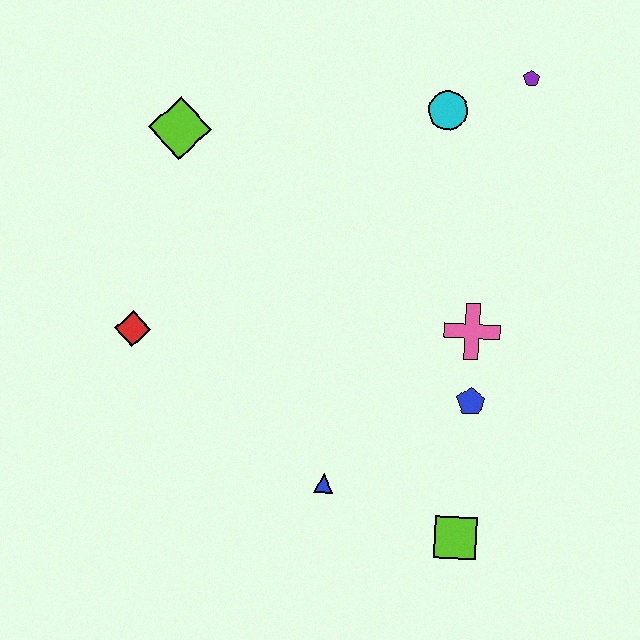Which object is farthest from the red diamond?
The purple pentagon is farthest from the red diamond.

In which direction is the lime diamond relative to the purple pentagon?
The lime diamond is to the left of the purple pentagon.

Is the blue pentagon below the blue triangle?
No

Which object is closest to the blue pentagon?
The pink cross is closest to the blue pentagon.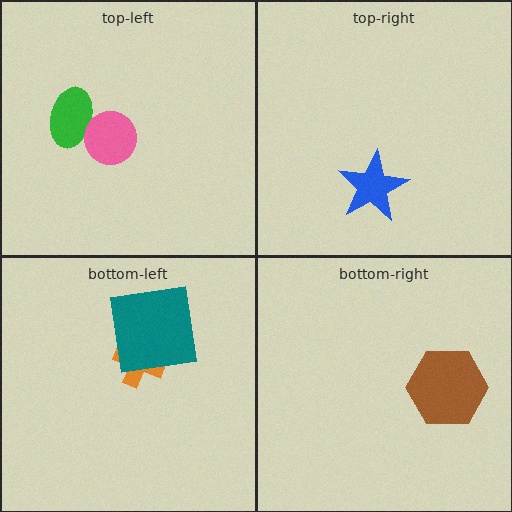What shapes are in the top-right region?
The blue star.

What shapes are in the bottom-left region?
The orange cross, the teal square.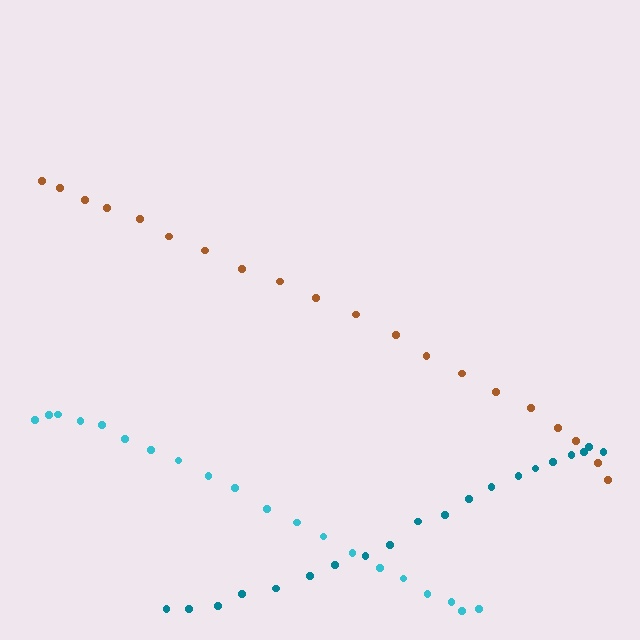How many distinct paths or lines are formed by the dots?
There are 3 distinct paths.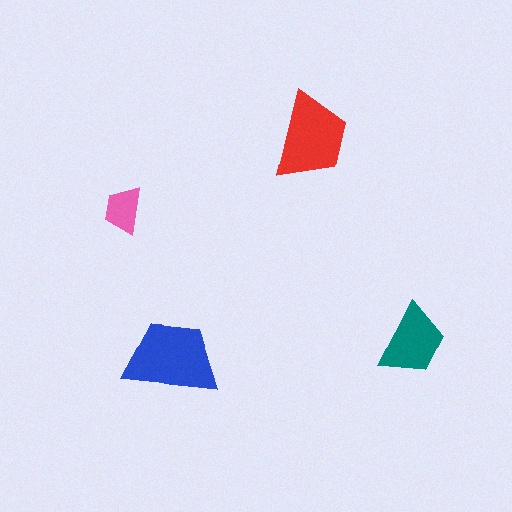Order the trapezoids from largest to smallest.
the blue one, the red one, the teal one, the pink one.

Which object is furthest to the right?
The teal trapezoid is rightmost.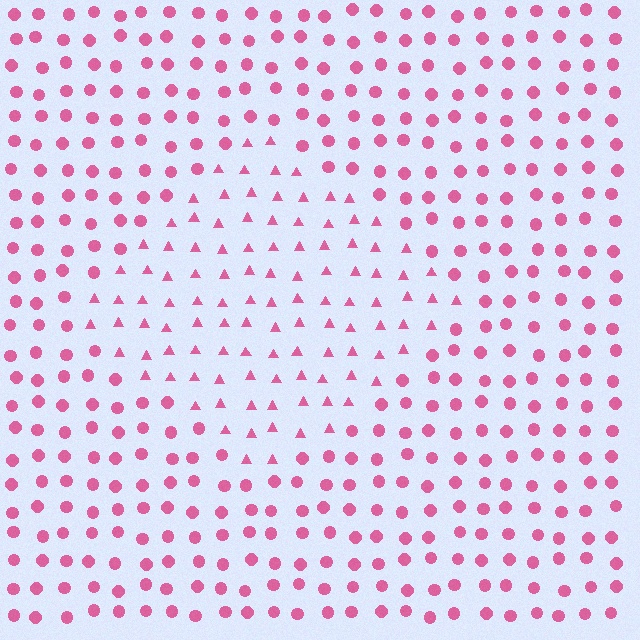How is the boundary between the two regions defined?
The boundary is defined by a change in element shape: triangles inside vs. circles outside. All elements share the same color and spacing.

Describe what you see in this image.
The image is filled with small pink elements arranged in a uniform grid. A diamond-shaped region contains triangles, while the surrounding area contains circles. The boundary is defined purely by the change in element shape.